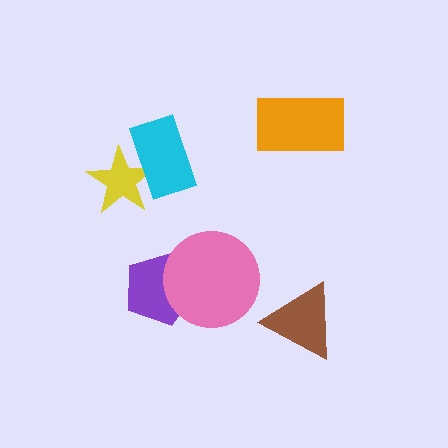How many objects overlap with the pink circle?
1 object overlaps with the pink circle.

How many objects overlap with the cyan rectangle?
1 object overlaps with the cyan rectangle.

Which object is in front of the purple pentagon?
The pink circle is in front of the purple pentagon.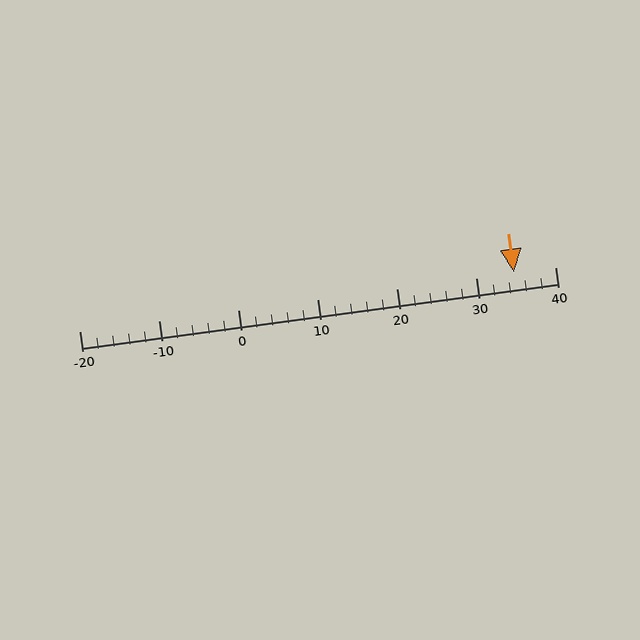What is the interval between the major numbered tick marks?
The major tick marks are spaced 10 units apart.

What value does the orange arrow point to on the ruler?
The orange arrow points to approximately 35.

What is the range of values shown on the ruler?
The ruler shows values from -20 to 40.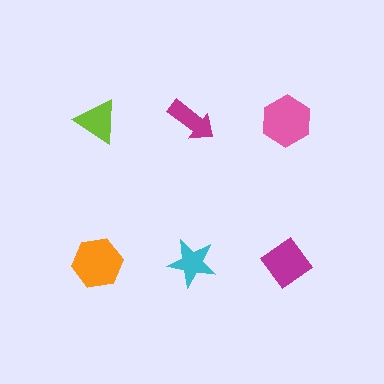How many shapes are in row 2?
3 shapes.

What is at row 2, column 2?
A cyan star.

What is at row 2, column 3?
A magenta diamond.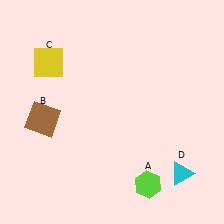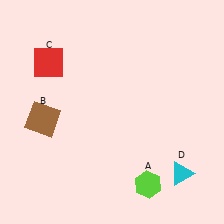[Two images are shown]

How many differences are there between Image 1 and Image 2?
There is 1 difference between the two images.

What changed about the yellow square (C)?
In Image 1, C is yellow. In Image 2, it changed to red.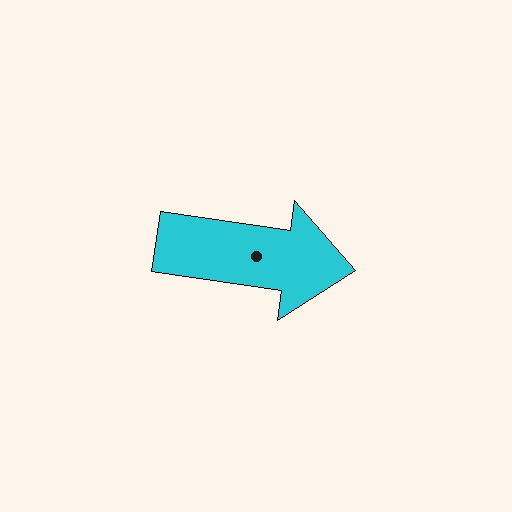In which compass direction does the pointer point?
East.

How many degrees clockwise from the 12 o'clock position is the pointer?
Approximately 98 degrees.